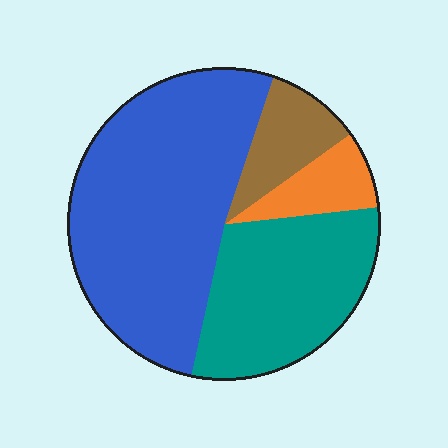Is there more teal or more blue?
Blue.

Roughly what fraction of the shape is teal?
Teal covers 30% of the shape.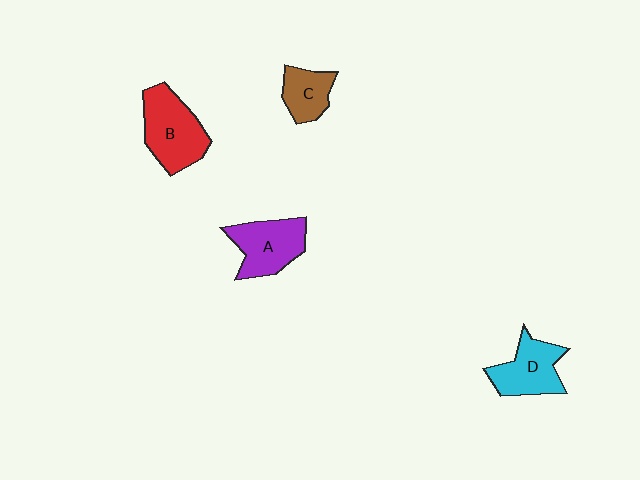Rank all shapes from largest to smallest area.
From largest to smallest: B (red), A (purple), D (cyan), C (brown).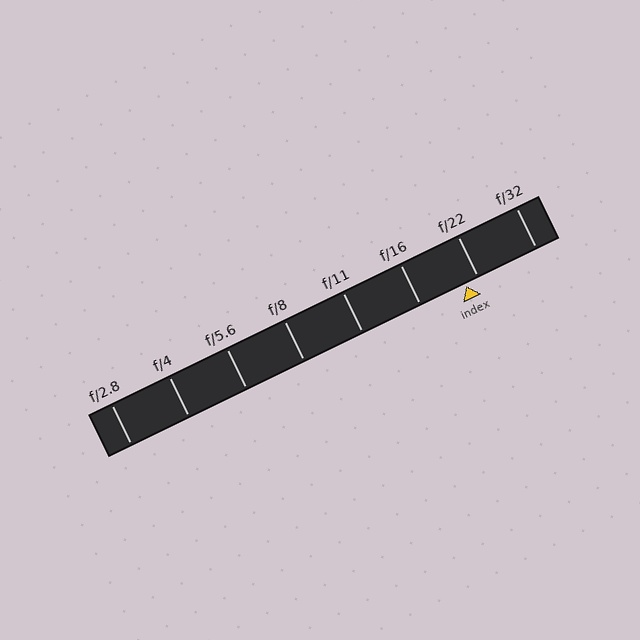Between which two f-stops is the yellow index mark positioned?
The index mark is between f/16 and f/22.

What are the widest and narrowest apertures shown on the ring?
The widest aperture shown is f/2.8 and the narrowest is f/32.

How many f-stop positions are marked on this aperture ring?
There are 8 f-stop positions marked.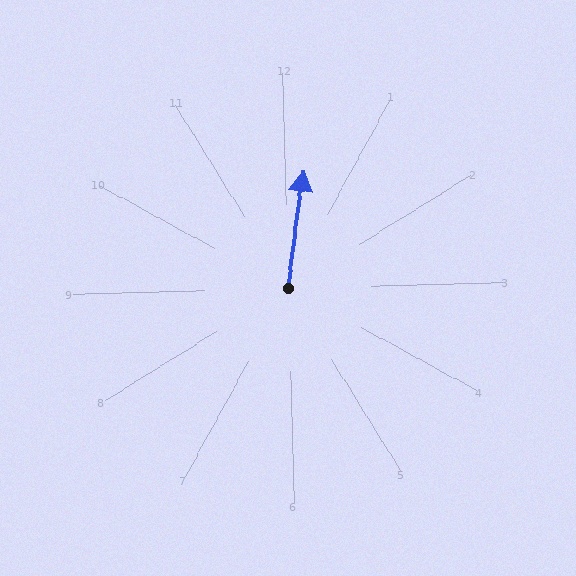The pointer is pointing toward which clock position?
Roughly 12 o'clock.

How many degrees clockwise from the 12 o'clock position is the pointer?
Approximately 9 degrees.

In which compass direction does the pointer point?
North.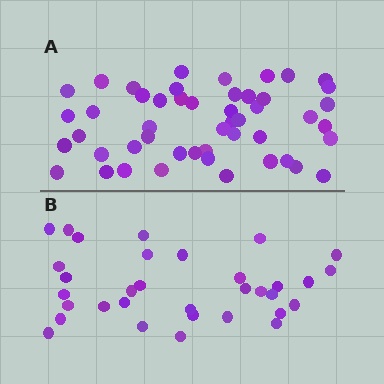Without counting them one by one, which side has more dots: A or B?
Region A (the top region) has more dots.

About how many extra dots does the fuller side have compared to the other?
Region A has approximately 15 more dots than region B.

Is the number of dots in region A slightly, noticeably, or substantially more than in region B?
Region A has substantially more. The ratio is roughly 1.5 to 1.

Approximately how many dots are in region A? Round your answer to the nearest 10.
About 50 dots. (The exact count is 49, which rounds to 50.)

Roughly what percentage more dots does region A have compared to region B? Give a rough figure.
About 50% more.